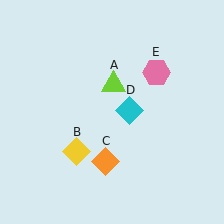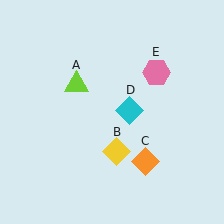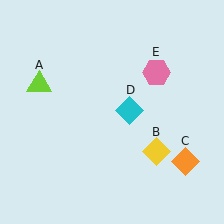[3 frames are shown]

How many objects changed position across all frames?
3 objects changed position: lime triangle (object A), yellow diamond (object B), orange diamond (object C).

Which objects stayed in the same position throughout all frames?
Cyan diamond (object D) and pink hexagon (object E) remained stationary.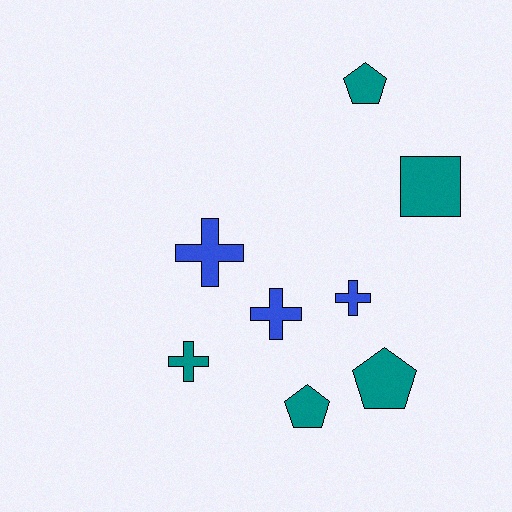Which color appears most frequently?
Teal, with 5 objects.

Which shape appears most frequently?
Cross, with 4 objects.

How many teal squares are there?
There is 1 teal square.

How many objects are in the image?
There are 8 objects.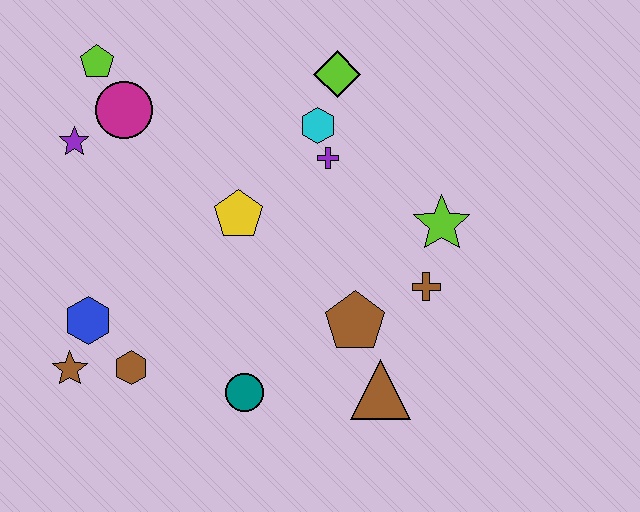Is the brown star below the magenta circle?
Yes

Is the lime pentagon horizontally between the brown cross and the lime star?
No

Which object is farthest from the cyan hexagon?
The brown star is farthest from the cyan hexagon.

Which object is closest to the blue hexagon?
The brown star is closest to the blue hexagon.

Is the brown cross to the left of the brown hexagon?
No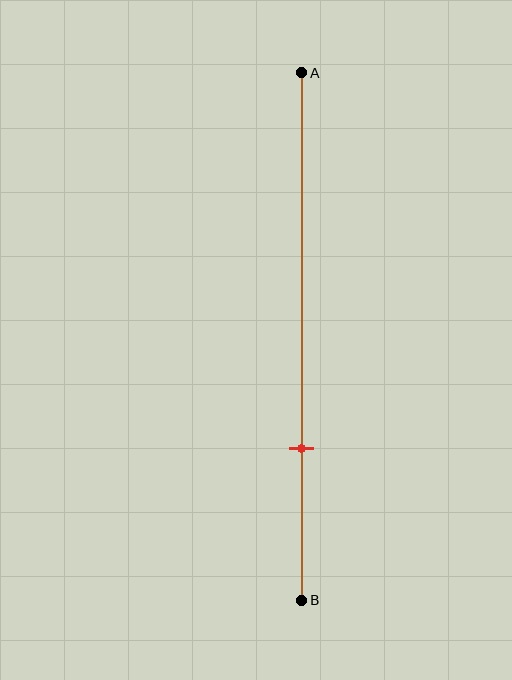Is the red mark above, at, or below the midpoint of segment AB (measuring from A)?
The red mark is below the midpoint of segment AB.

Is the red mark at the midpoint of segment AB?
No, the mark is at about 70% from A, not at the 50% midpoint.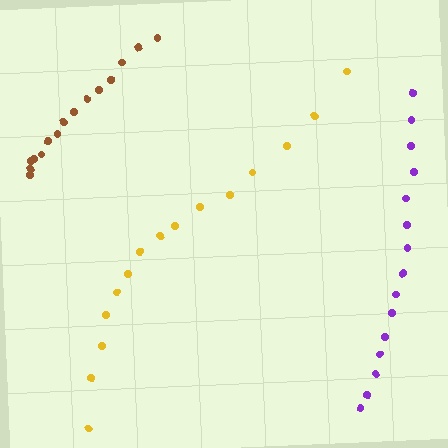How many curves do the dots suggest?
There are 3 distinct paths.